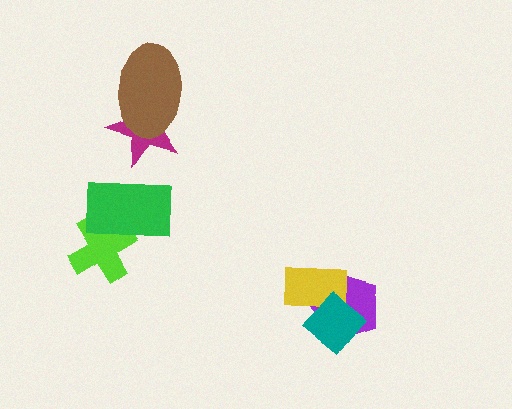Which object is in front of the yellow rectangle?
The teal diamond is in front of the yellow rectangle.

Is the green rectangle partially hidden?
No, no other shape covers it.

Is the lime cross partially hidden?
Yes, it is partially covered by another shape.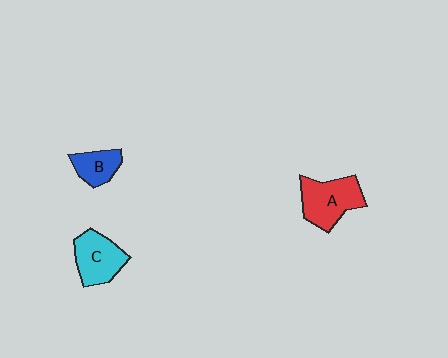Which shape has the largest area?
Shape A (red).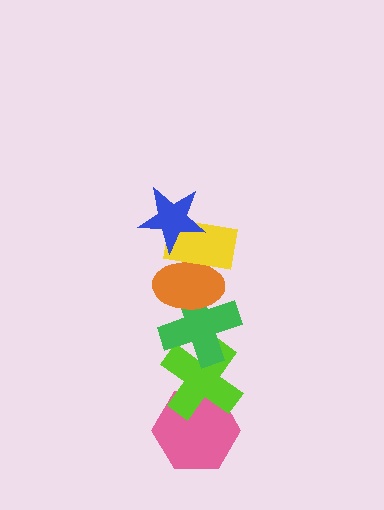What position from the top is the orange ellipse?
The orange ellipse is 3rd from the top.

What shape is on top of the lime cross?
The green cross is on top of the lime cross.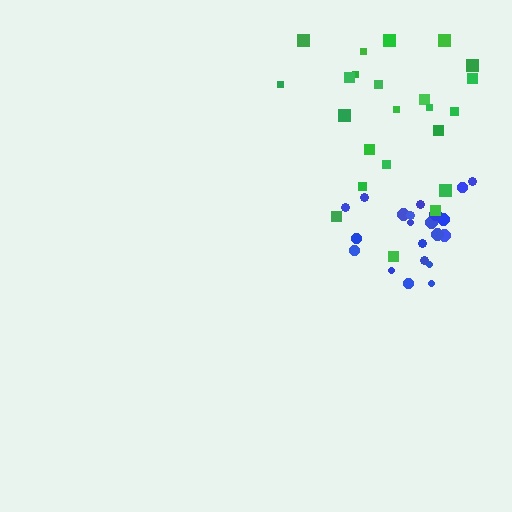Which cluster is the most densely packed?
Blue.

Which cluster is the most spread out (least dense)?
Green.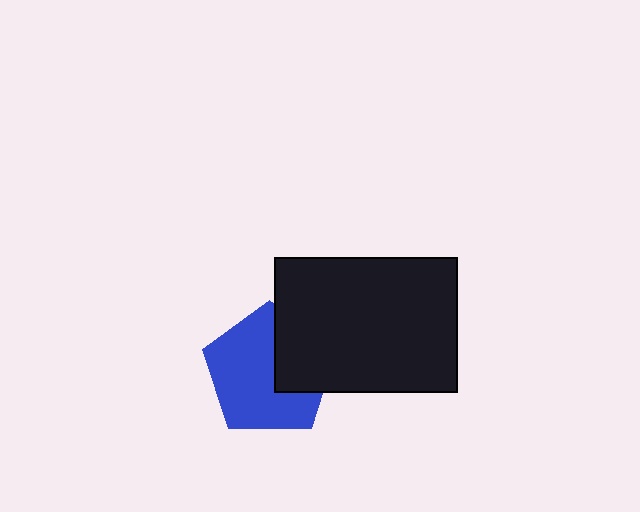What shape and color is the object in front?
The object in front is a black rectangle.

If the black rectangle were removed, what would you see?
You would see the complete blue pentagon.